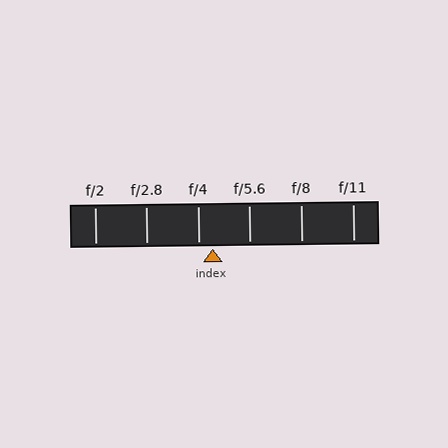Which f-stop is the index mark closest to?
The index mark is closest to f/4.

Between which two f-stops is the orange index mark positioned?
The index mark is between f/4 and f/5.6.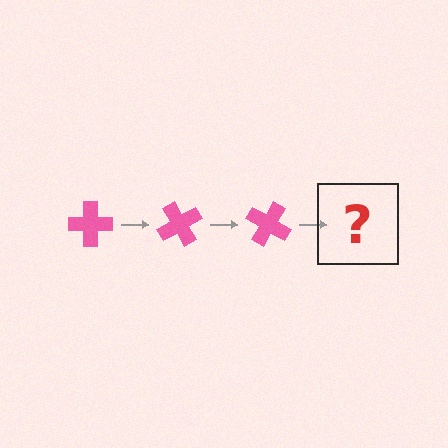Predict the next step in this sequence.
The next step is a pink cross rotated 180 degrees.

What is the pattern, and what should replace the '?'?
The pattern is that the cross rotates 60 degrees each step. The '?' should be a pink cross rotated 180 degrees.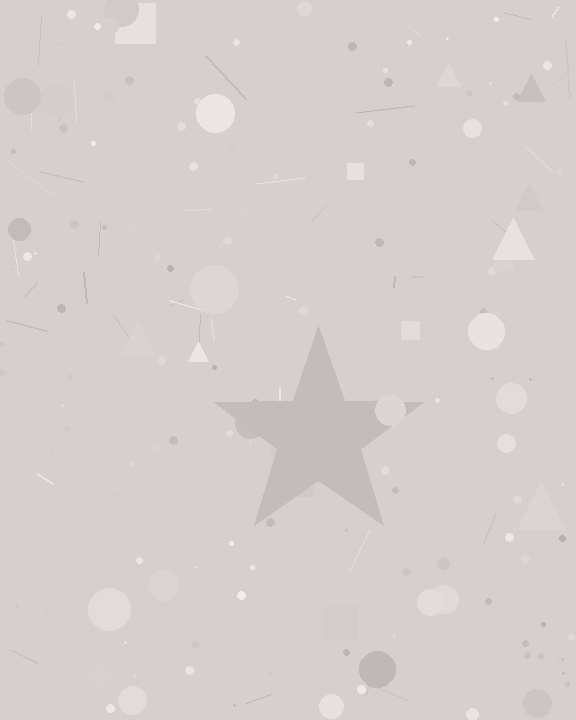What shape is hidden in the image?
A star is hidden in the image.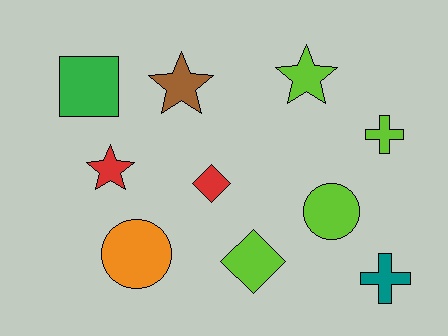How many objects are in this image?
There are 10 objects.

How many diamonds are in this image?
There are 2 diamonds.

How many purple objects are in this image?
There are no purple objects.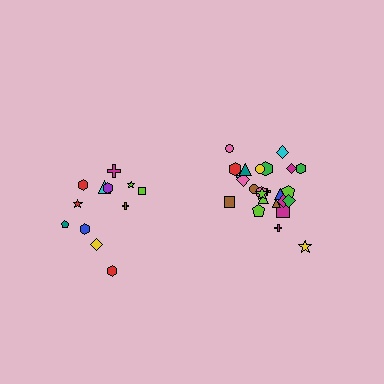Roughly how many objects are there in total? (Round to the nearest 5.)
Roughly 35 objects in total.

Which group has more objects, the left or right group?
The right group.